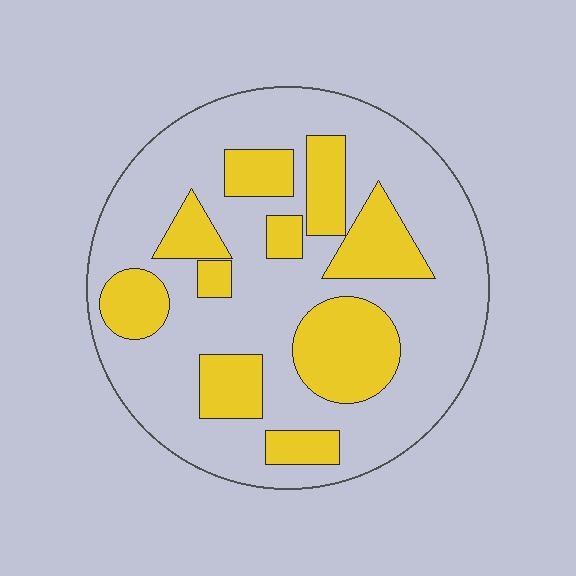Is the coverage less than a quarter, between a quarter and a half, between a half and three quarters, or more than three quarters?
Between a quarter and a half.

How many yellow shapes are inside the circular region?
10.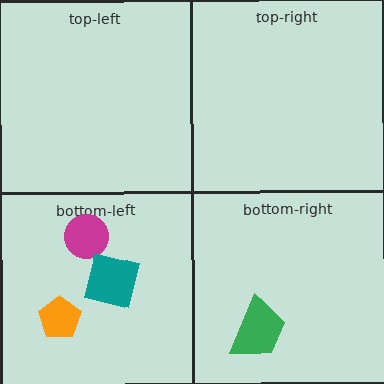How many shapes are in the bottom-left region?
3.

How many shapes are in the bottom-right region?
1.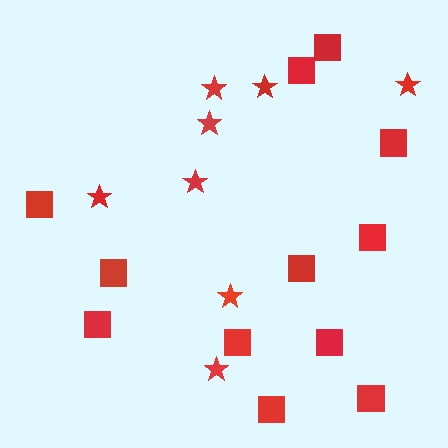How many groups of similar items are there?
There are 2 groups: one group of stars (8) and one group of squares (12).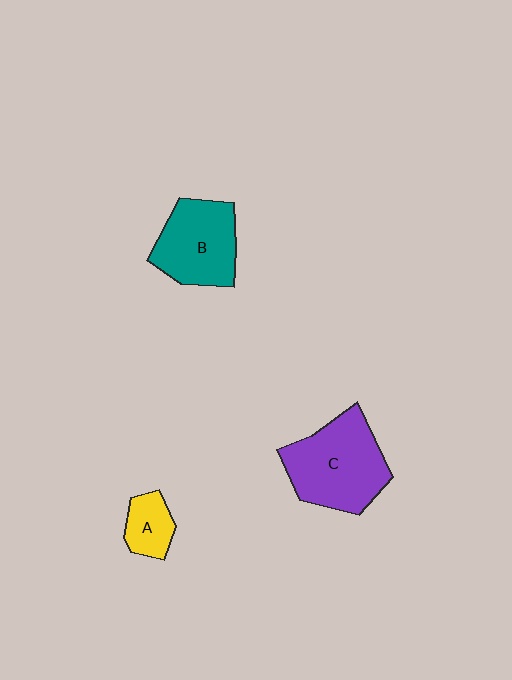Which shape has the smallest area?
Shape A (yellow).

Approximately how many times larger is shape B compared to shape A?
Approximately 2.3 times.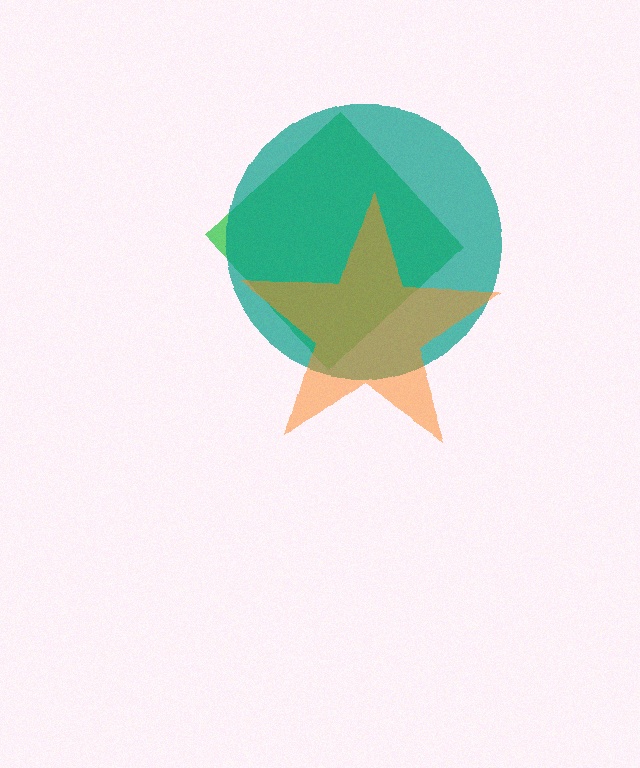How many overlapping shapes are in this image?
There are 3 overlapping shapes in the image.